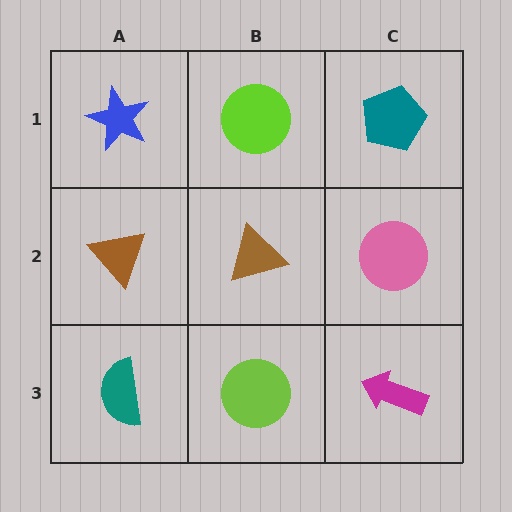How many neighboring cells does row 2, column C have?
3.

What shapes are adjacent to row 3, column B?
A brown triangle (row 2, column B), a teal semicircle (row 3, column A), a magenta arrow (row 3, column C).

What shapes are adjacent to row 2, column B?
A lime circle (row 1, column B), a lime circle (row 3, column B), a brown triangle (row 2, column A), a pink circle (row 2, column C).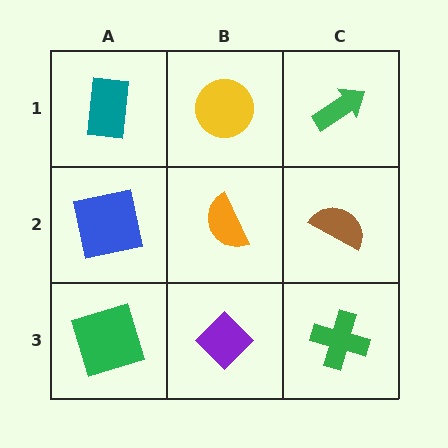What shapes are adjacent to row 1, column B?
An orange semicircle (row 2, column B), a teal rectangle (row 1, column A), a green arrow (row 1, column C).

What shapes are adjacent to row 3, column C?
A brown semicircle (row 2, column C), a purple diamond (row 3, column B).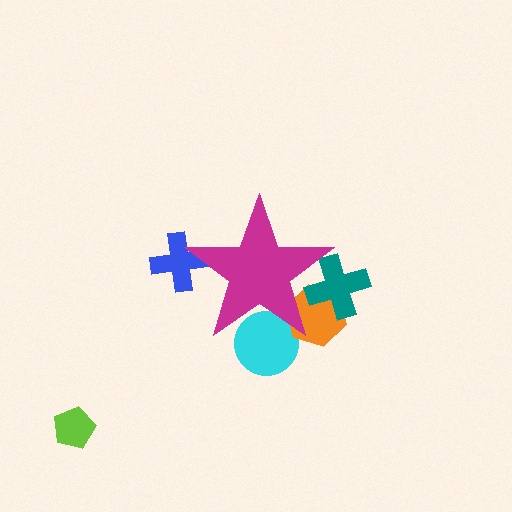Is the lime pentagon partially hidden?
No, the lime pentagon is fully visible.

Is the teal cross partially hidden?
Yes, the teal cross is partially hidden behind the magenta star.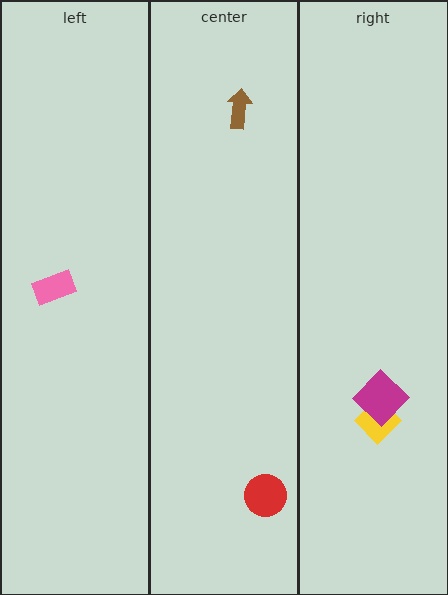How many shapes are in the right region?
2.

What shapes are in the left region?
The pink rectangle.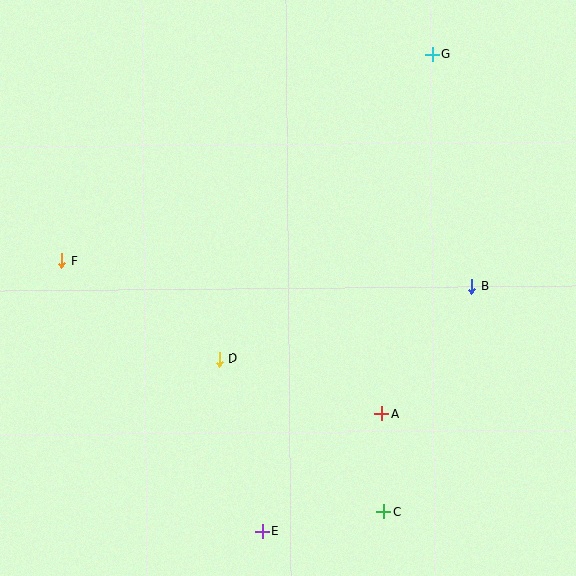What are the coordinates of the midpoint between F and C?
The midpoint between F and C is at (223, 386).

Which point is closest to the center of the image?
Point D at (219, 359) is closest to the center.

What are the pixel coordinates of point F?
Point F is at (62, 261).